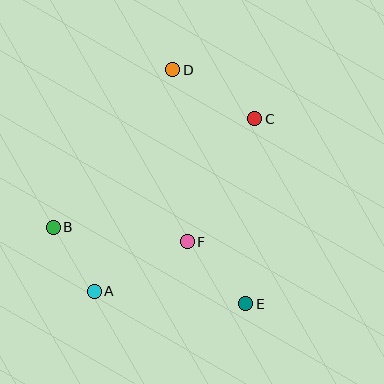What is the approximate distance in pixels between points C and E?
The distance between C and E is approximately 185 pixels.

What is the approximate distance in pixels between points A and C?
The distance between A and C is approximately 235 pixels.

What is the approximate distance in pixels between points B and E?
The distance between B and E is approximately 207 pixels.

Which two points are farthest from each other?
Points D and E are farthest from each other.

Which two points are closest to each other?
Points A and B are closest to each other.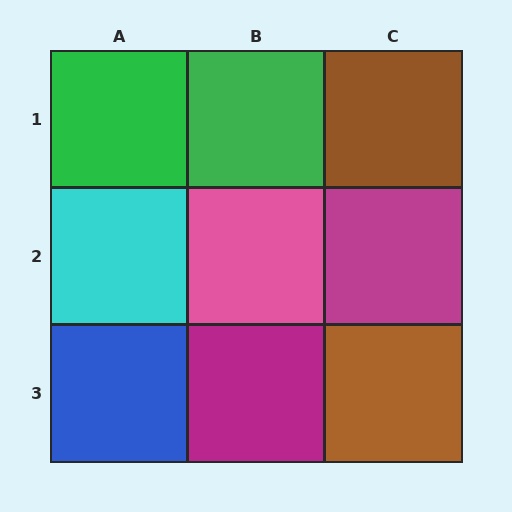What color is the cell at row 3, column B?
Magenta.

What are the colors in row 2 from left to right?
Cyan, pink, magenta.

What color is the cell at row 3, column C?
Brown.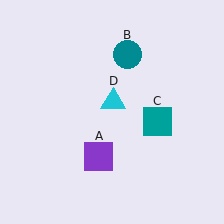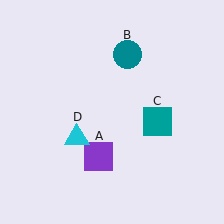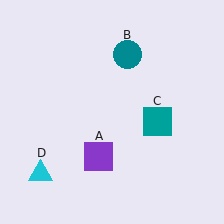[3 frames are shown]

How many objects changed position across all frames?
1 object changed position: cyan triangle (object D).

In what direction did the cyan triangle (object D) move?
The cyan triangle (object D) moved down and to the left.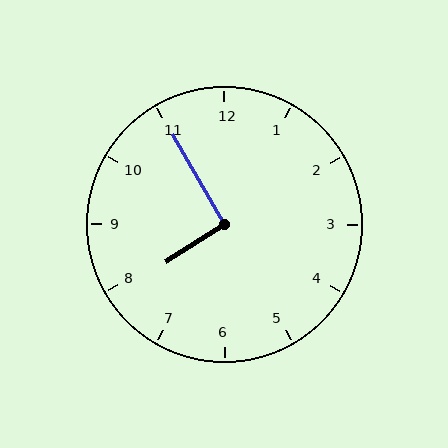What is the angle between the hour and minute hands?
Approximately 92 degrees.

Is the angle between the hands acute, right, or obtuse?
It is right.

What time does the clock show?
7:55.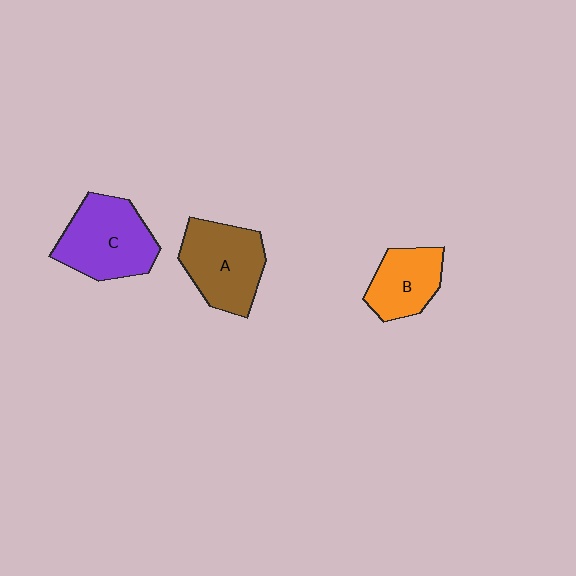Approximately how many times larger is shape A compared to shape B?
Approximately 1.4 times.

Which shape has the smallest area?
Shape B (orange).